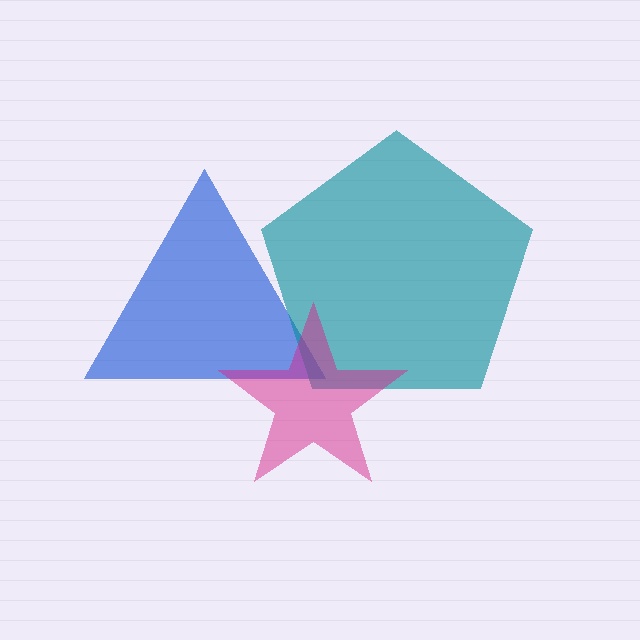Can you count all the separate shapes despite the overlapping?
Yes, there are 3 separate shapes.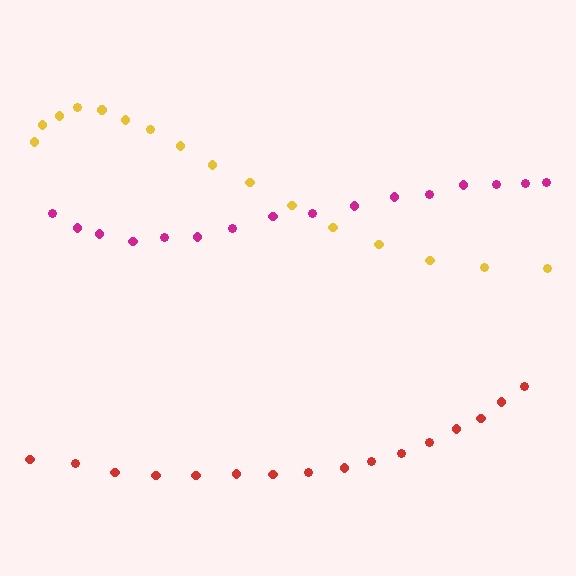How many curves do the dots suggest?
There are 3 distinct paths.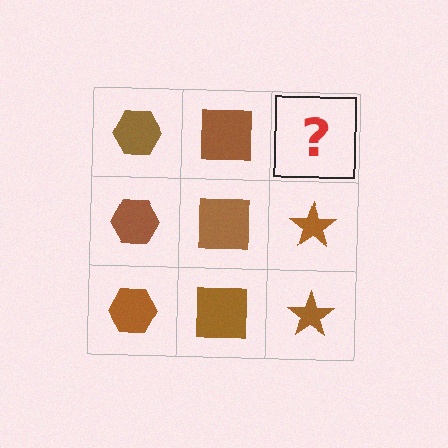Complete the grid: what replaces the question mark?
The question mark should be replaced with a brown star.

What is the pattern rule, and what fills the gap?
The rule is that each column has a consistent shape. The gap should be filled with a brown star.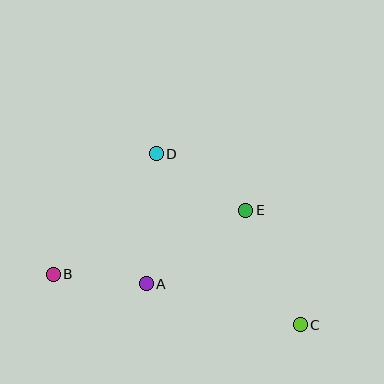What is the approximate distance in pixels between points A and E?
The distance between A and E is approximately 124 pixels.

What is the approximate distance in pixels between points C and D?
The distance between C and D is approximately 224 pixels.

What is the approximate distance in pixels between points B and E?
The distance between B and E is approximately 203 pixels.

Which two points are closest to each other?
Points A and B are closest to each other.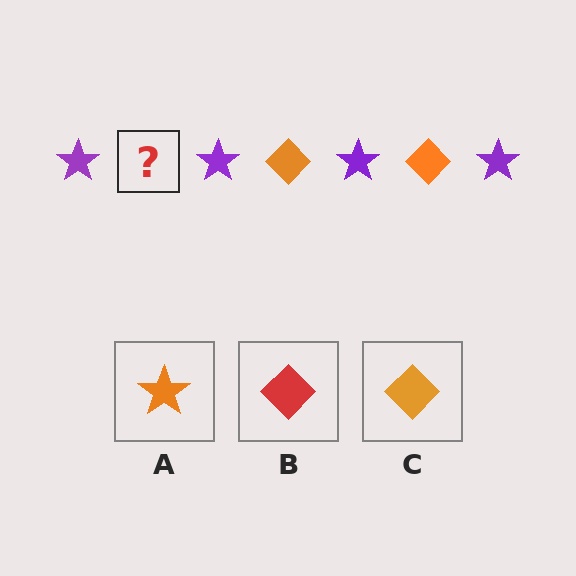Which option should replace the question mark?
Option C.